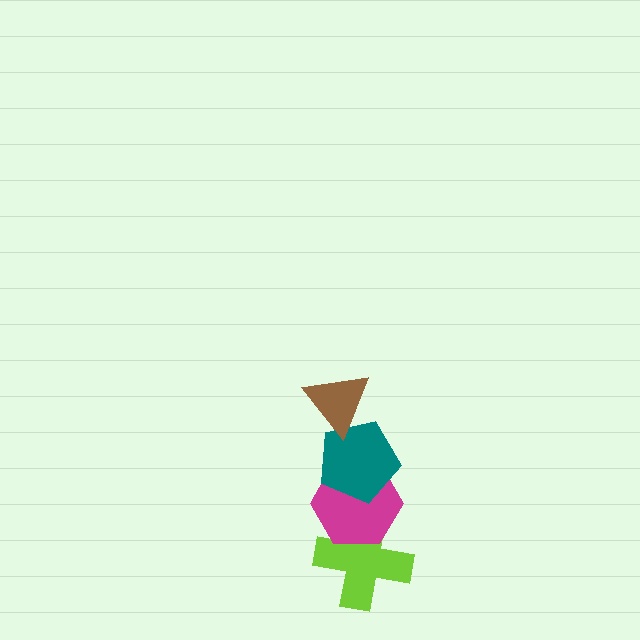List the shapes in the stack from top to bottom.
From top to bottom: the brown triangle, the teal pentagon, the magenta hexagon, the lime cross.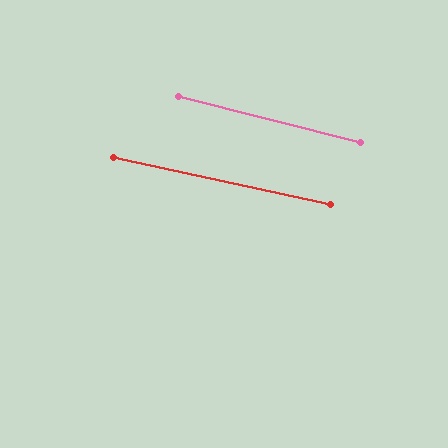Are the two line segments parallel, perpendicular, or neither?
Parallel — their directions differ by only 2.0°.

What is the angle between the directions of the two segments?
Approximately 2 degrees.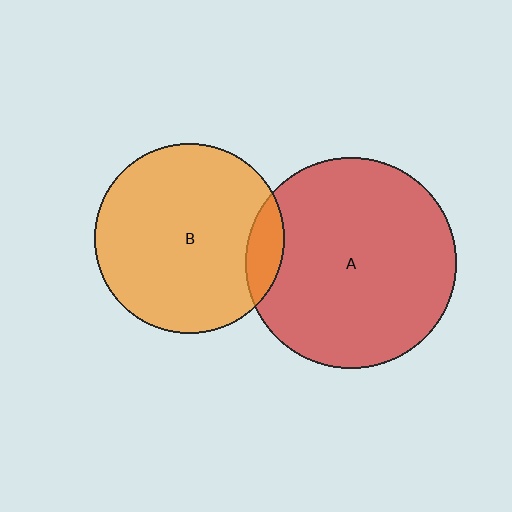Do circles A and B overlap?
Yes.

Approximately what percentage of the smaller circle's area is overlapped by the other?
Approximately 10%.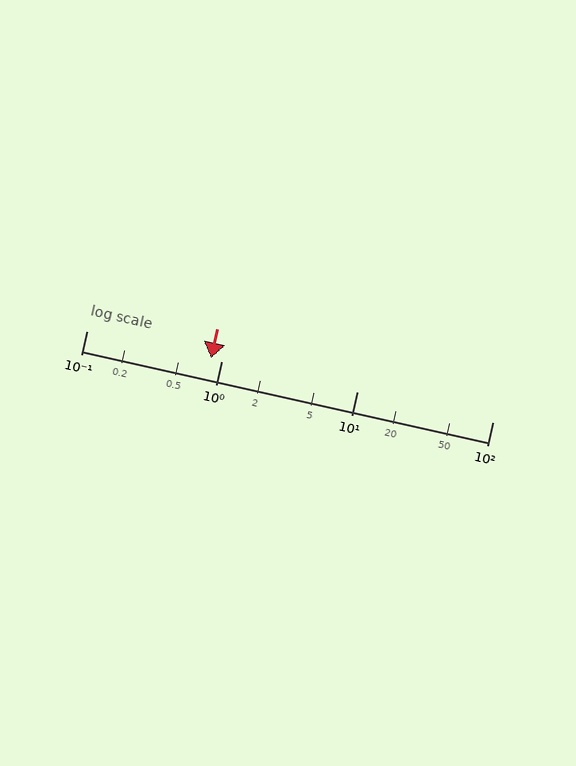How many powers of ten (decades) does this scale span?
The scale spans 3 decades, from 0.1 to 100.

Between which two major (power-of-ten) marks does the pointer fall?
The pointer is between 0.1 and 1.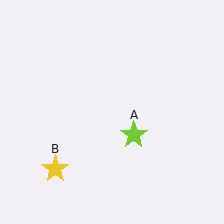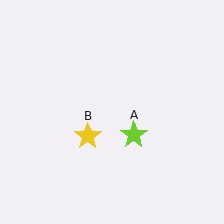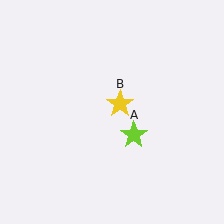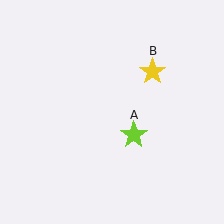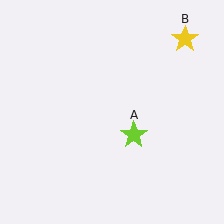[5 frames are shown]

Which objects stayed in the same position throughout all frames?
Lime star (object A) remained stationary.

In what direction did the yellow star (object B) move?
The yellow star (object B) moved up and to the right.